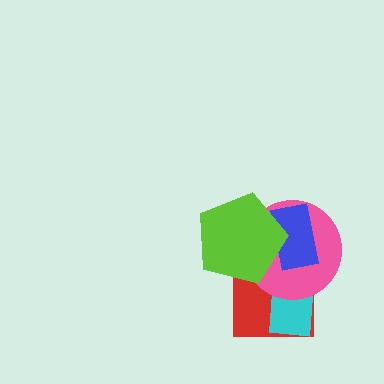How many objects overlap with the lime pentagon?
3 objects overlap with the lime pentagon.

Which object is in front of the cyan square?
The pink circle is in front of the cyan square.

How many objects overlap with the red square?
3 objects overlap with the red square.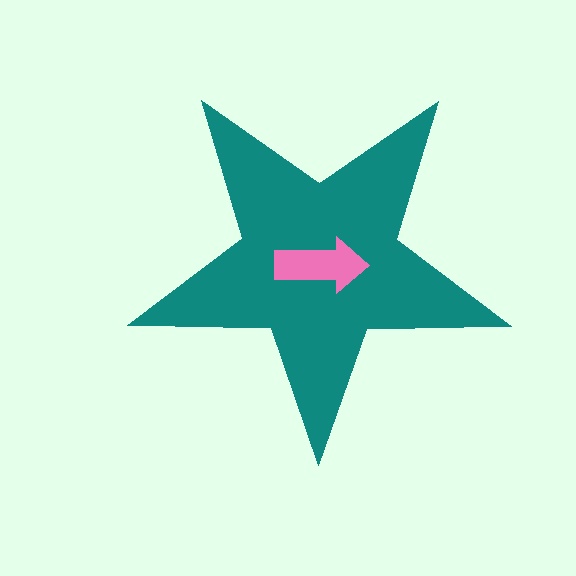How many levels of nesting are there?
2.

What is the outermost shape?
The teal star.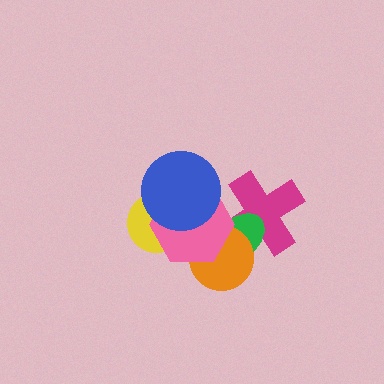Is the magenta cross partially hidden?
Yes, it is partially covered by another shape.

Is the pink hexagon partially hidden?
Yes, it is partially covered by another shape.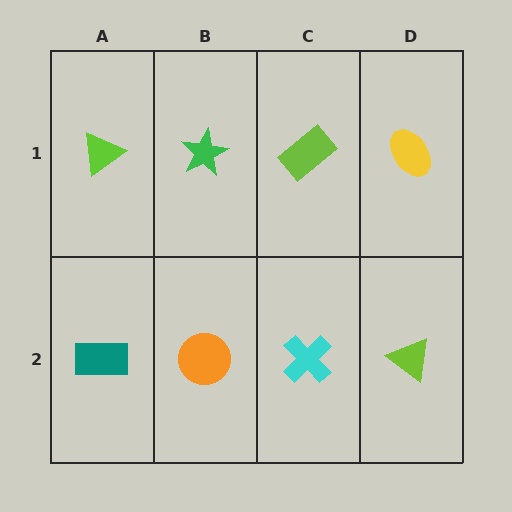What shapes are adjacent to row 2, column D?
A yellow ellipse (row 1, column D), a cyan cross (row 2, column C).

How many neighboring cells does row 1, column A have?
2.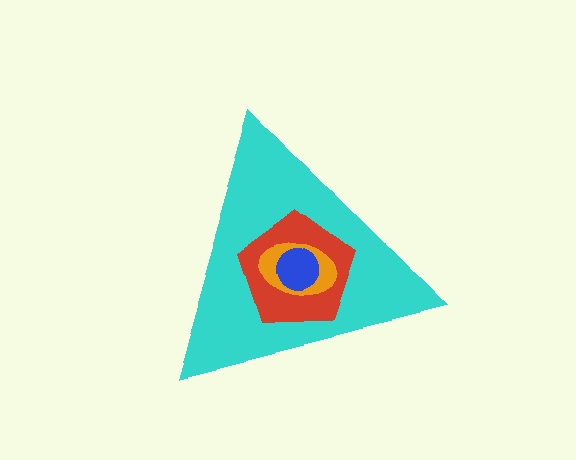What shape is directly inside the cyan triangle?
The red pentagon.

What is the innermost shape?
The blue circle.